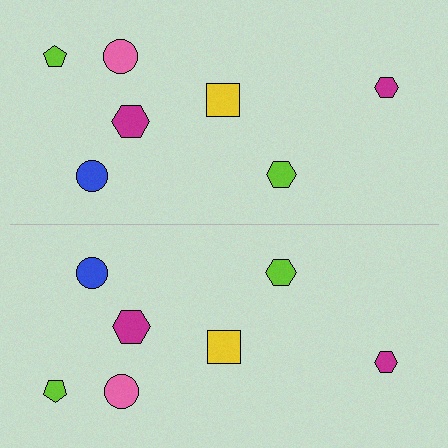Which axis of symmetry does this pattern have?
The pattern has a horizontal axis of symmetry running through the center of the image.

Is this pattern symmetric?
Yes, this pattern has bilateral (reflection) symmetry.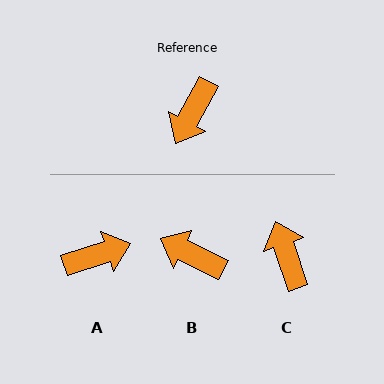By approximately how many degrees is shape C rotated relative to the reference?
Approximately 132 degrees clockwise.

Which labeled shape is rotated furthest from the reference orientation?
A, about 137 degrees away.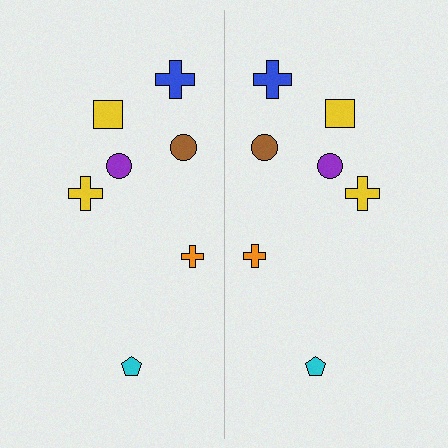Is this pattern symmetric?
Yes, this pattern has bilateral (reflection) symmetry.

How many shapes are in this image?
There are 14 shapes in this image.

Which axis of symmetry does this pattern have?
The pattern has a vertical axis of symmetry running through the center of the image.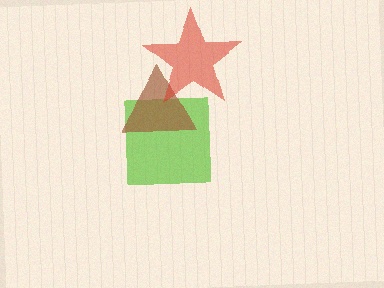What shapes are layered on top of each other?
The layered shapes are: a lime square, a brown triangle, a red star.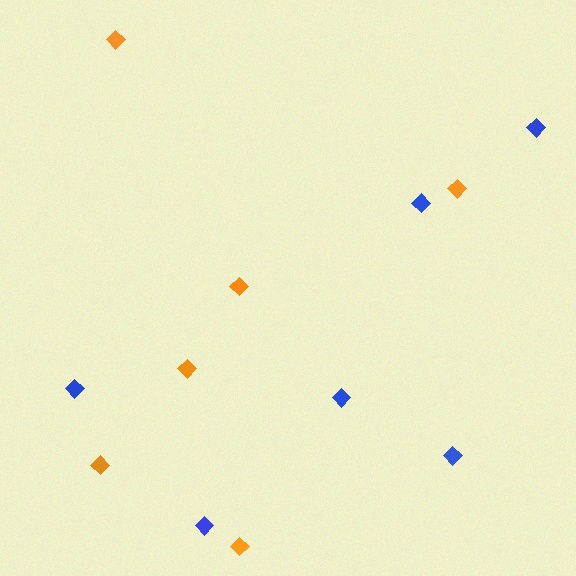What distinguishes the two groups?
There are 2 groups: one group of orange diamonds (6) and one group of blue diamonds (6).